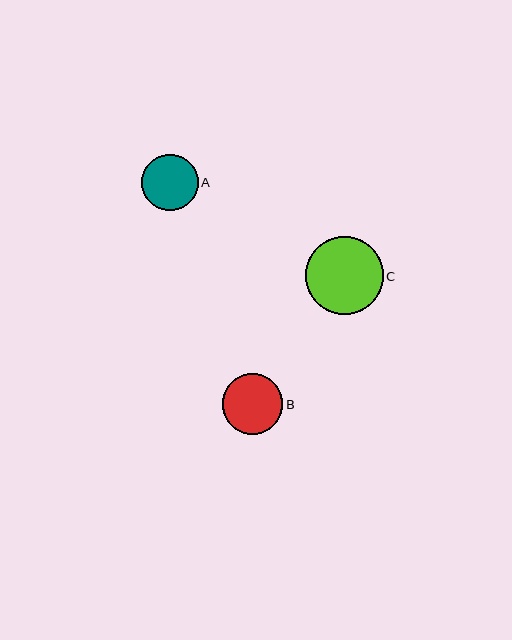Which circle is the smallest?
Circle A is the smallest with a size of approximately 57 pixels.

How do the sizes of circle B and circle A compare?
Circle B and circle A are approximately the same size.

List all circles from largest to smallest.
From largest to smallest: C, B, A.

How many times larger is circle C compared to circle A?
Circle C is approximately 1.4 times the size of circle A.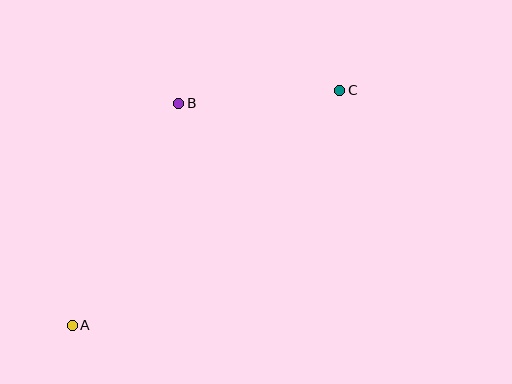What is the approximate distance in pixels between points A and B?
The distance between A and B is approximately 246 pixels.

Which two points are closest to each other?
Points B and C are closest to each other.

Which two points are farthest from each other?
Points A and C are farthest from each other.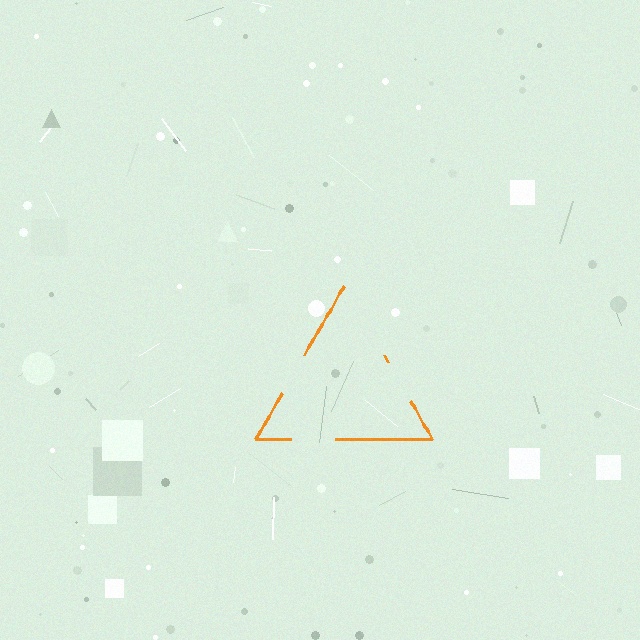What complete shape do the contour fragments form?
The contour fragments form a triangle.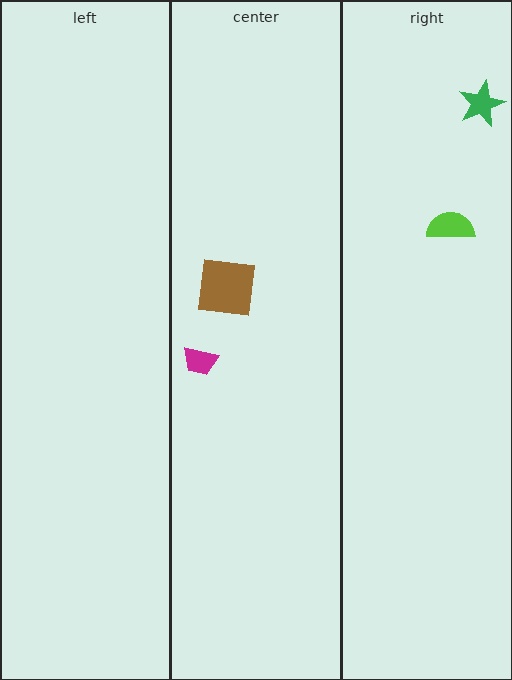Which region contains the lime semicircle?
The right region.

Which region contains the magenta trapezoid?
The center region.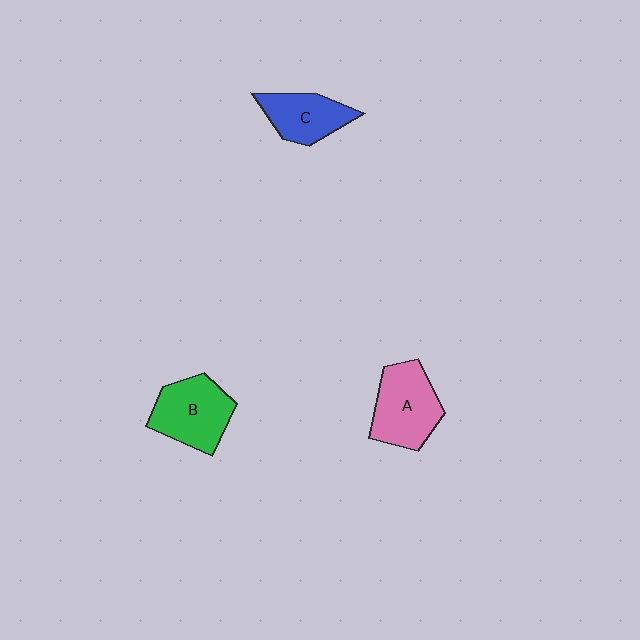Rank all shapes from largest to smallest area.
From largest to smallest: A (pink), B (green), C (blue).